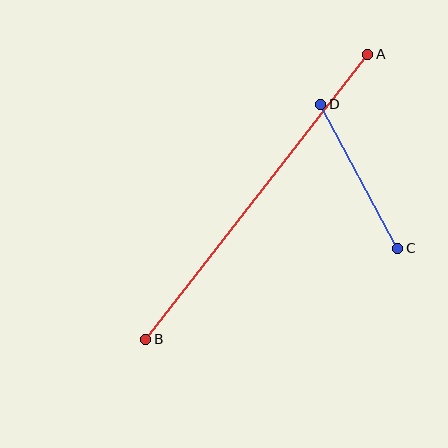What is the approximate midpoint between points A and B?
The midpoint is at approximately (257, 197) pixels.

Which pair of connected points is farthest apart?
Points A and B are farthest apart.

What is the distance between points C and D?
The distance is approximately 163 pixels.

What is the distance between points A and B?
The distance is approximately 361 pixels.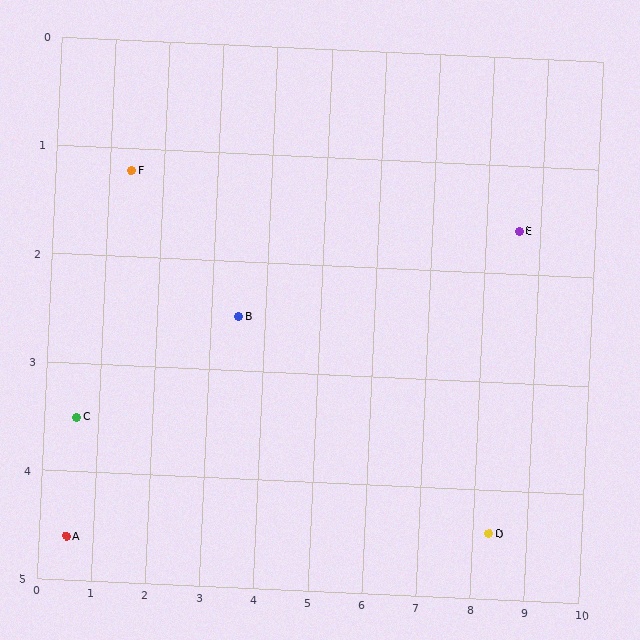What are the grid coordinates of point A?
Point A is at approximately (0.5, 4.6).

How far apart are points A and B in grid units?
Points A and B are about 3.7 grid units apart.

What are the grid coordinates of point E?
Point E is at approximately (8.6, 1.6).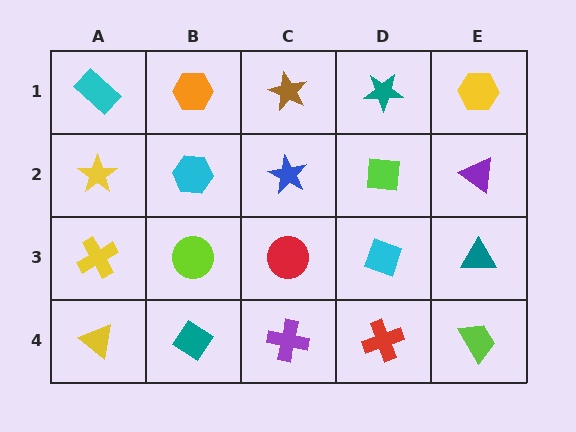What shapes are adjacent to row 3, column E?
A purple triangle (row 2, column E), a lime trapezoid (row 4, column E), a cyan diamond (row 3, column D).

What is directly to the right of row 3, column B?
A red circle.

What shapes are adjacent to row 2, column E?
A yellow hexagon (row 1, column E), a teal triangle (row 3, column E), a lime square (row 2, column D).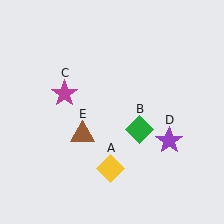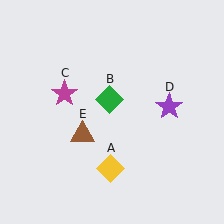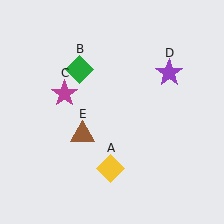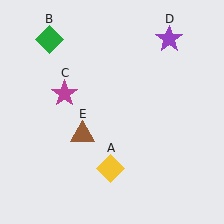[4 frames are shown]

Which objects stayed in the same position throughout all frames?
Yellow diamond (object A) and magenta star (object C) and brown triangle (object E) remained stationary.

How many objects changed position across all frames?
2 objects changed position: green diamond (object B), purple star (object D).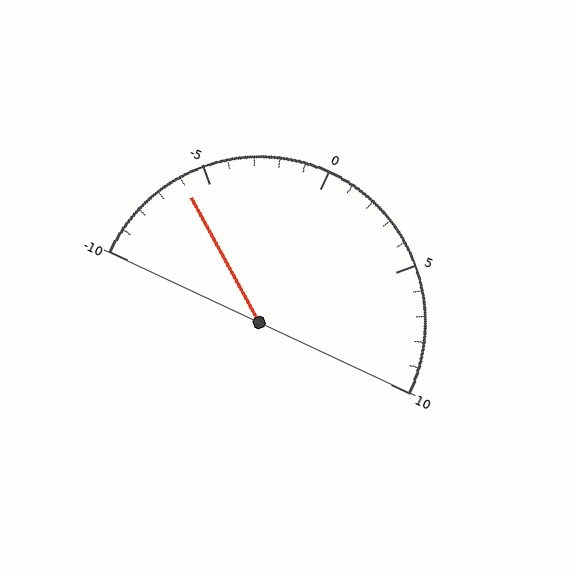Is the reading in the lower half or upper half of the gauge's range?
The reading is in the lower half of the range (-10 to 10).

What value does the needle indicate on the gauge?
The needle indicates approximately -6.